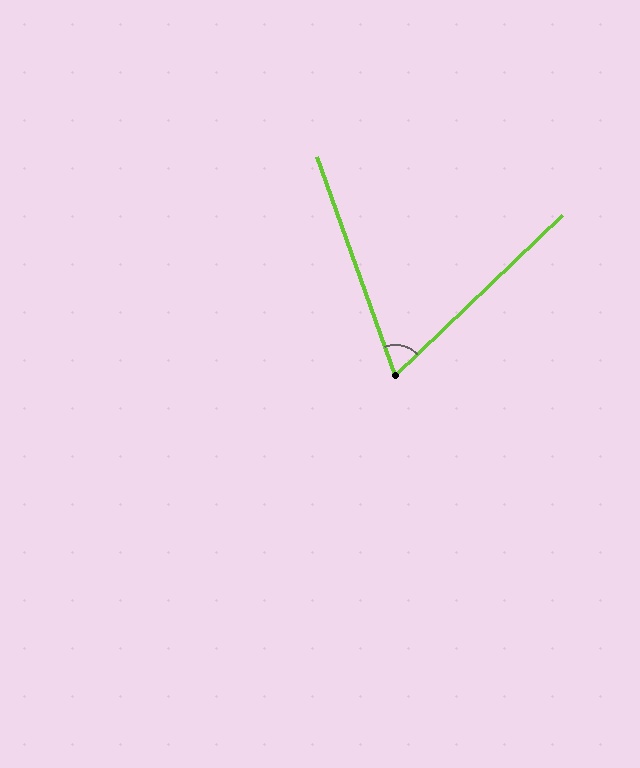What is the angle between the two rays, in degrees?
Approximately 66 degrees.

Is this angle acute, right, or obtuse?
It is acute.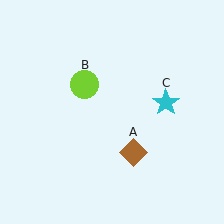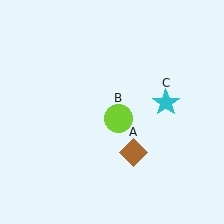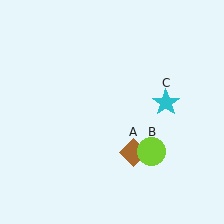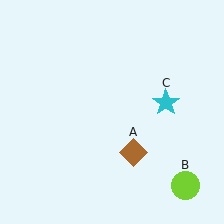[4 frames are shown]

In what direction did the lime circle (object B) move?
The lime circle (object B) moved down and to the right.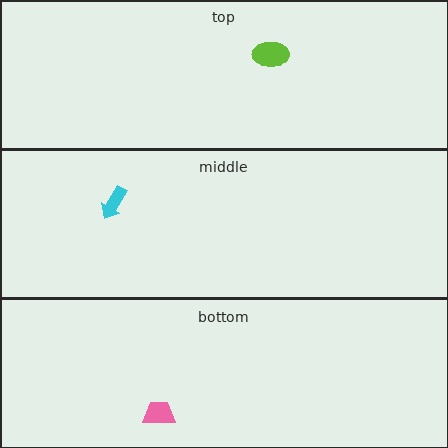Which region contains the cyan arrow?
The middle region.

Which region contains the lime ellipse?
The top region.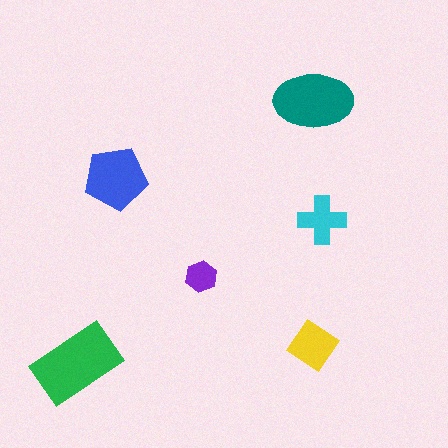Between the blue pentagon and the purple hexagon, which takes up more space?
The blue pentagon.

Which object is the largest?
The green rectangle.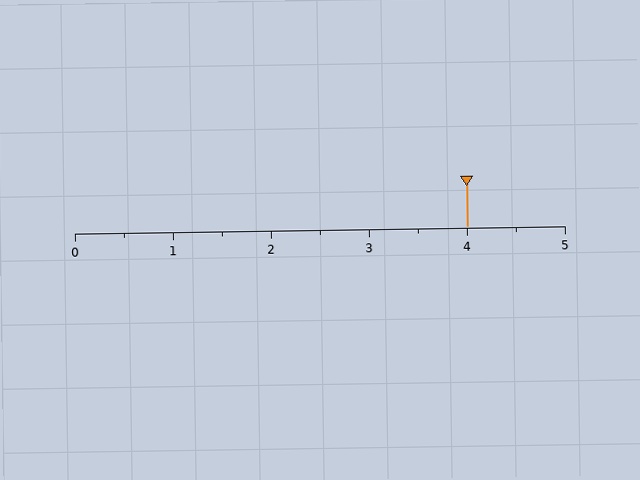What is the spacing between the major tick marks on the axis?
The major ticks are spaced 1 apart.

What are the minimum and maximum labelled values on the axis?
The axis runs from 0 to 5.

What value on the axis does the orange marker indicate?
The marker indicates approximately 4.